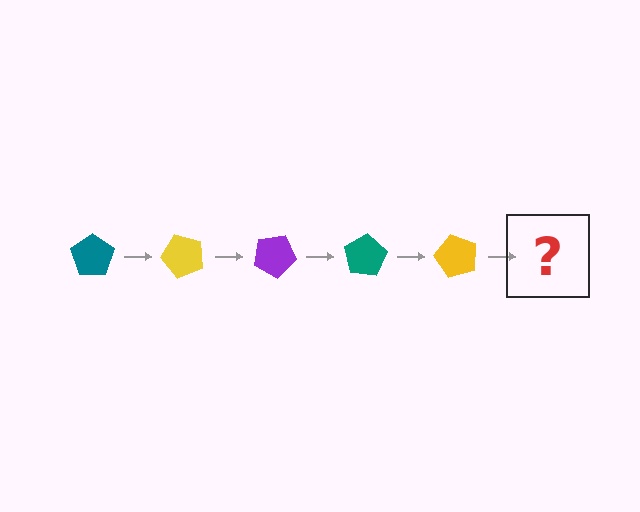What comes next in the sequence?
The next element should be a purple pentagon, rotated 250 degrees from the start.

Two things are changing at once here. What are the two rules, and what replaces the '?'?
The two rules are that it rotates 50 degrees each step and the color cycles through teal, yellow, and purple. The '?' should be a purple pentagon, rotated 250 degrees from the start.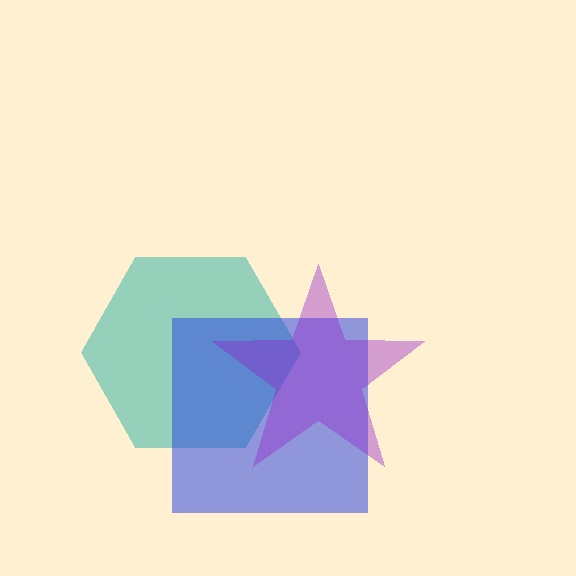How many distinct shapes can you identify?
There are 3 distinct shapes: a teal hexagon, a blue square, a purple star.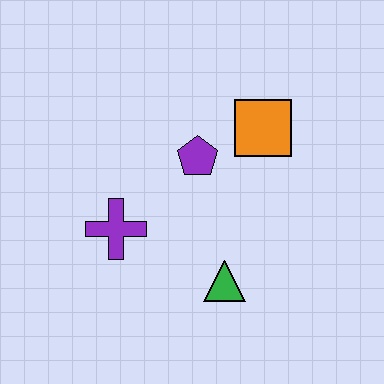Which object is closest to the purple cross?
The purple pentagon is closest to the purple cross.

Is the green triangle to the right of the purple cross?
Yes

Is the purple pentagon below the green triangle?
No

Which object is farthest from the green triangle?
The orange square is farthest from the green triangle.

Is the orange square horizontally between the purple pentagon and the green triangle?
No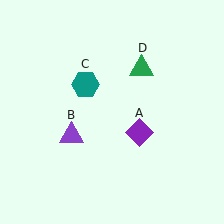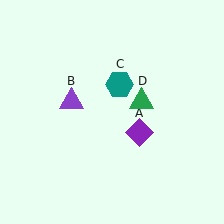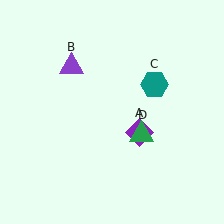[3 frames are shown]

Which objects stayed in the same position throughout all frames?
Purple diamond (object A) remained stationary.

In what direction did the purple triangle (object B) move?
The purple triangle (object B) moved up.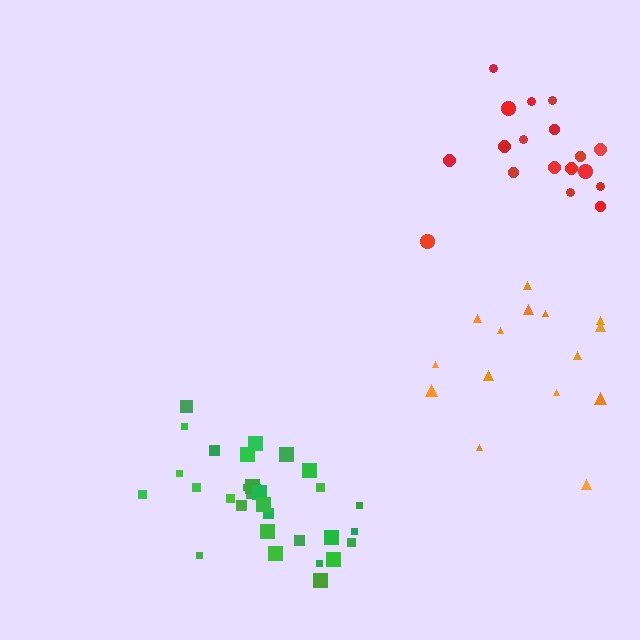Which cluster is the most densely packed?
Green.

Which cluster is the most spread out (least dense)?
Orange.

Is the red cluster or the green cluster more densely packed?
Green.